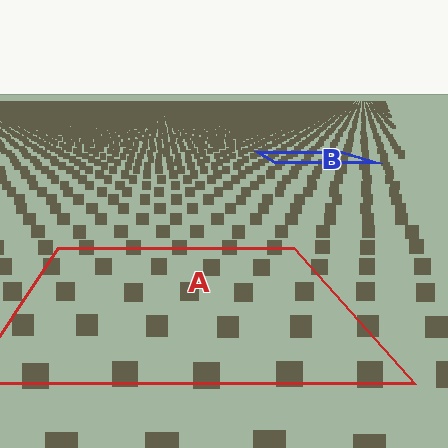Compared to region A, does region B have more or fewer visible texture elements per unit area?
Region B has more texture elements per unit area — they are packed more densely because it is farther away.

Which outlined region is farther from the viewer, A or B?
Region B is farther from the viewer — the texture elements inside it appear smaller and more densely packed.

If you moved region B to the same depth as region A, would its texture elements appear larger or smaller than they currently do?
They would appear larger. At a closer depth, the same texture elements are projected at a bigger on-screen size.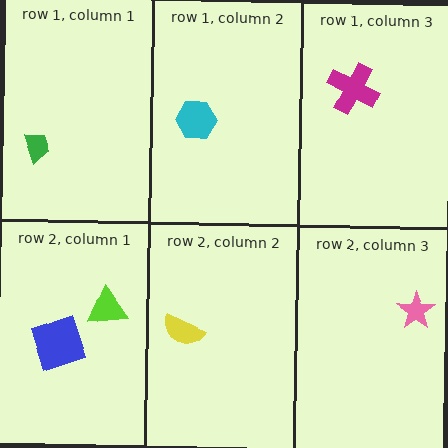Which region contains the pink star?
The row 2, column 3 region.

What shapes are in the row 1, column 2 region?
The cyan hexagon.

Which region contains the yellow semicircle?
The row 2, column 2 region.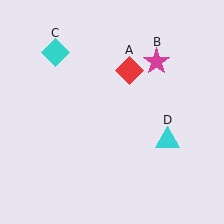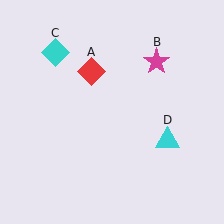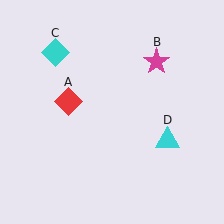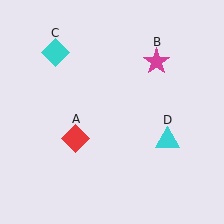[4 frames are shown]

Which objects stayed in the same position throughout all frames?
Magenta star (object B) and cyan diamond (object C) and cyan triangle (object D) remained stationary.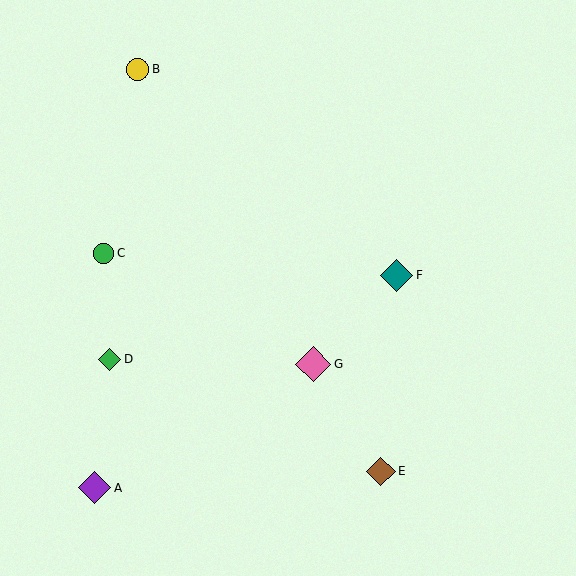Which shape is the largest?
The pink diamond (labeled G) is the largest.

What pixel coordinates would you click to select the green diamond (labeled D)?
Click at (110, 359) to select the green diamond D.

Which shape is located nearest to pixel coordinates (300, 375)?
The pink diamond (labeled G) at (313, 364) is nearest to that location.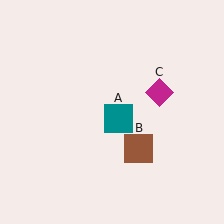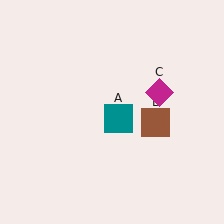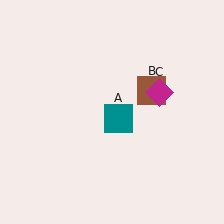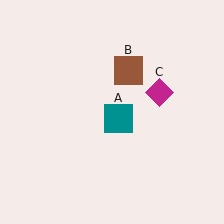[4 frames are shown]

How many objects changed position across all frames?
1 object changed position: brown square (object B).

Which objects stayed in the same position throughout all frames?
Teal square (object A) and magenta diamond (object C) remained stationary.